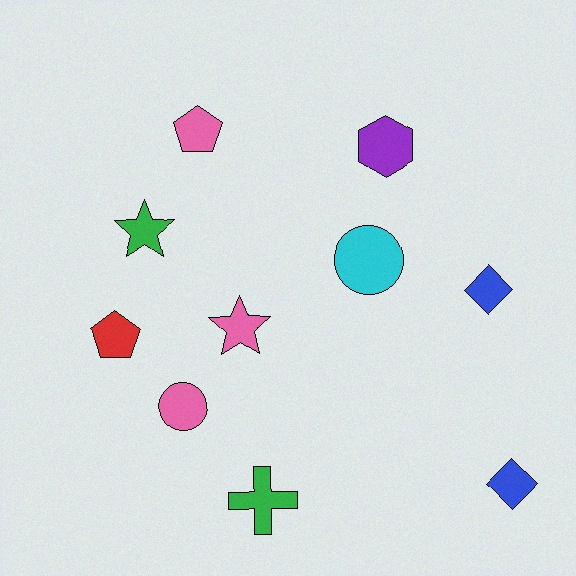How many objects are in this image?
There are 10 objects.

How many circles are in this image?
There are 2 circles.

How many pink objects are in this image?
There are 3 pink objects.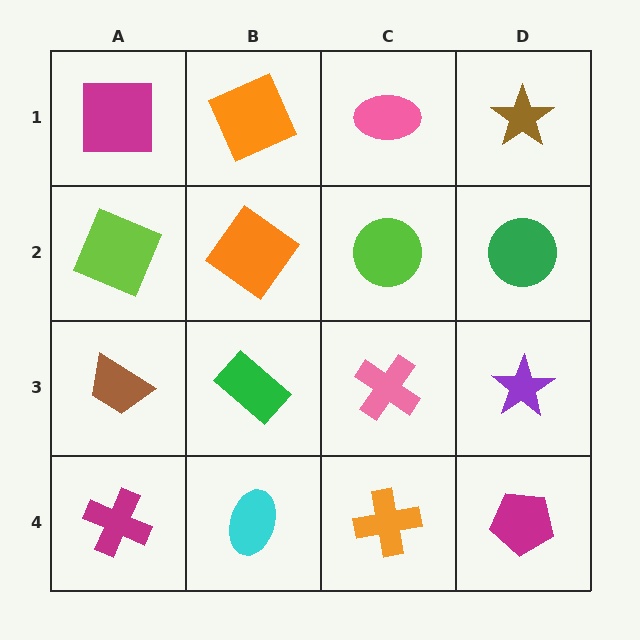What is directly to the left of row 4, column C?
A cyan ellipse.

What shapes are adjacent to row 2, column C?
A pink ellipse (row 1, column C), a pink cross (row 3, column C), an orange diamond (row 2, column B), a green circle (row 2, column D).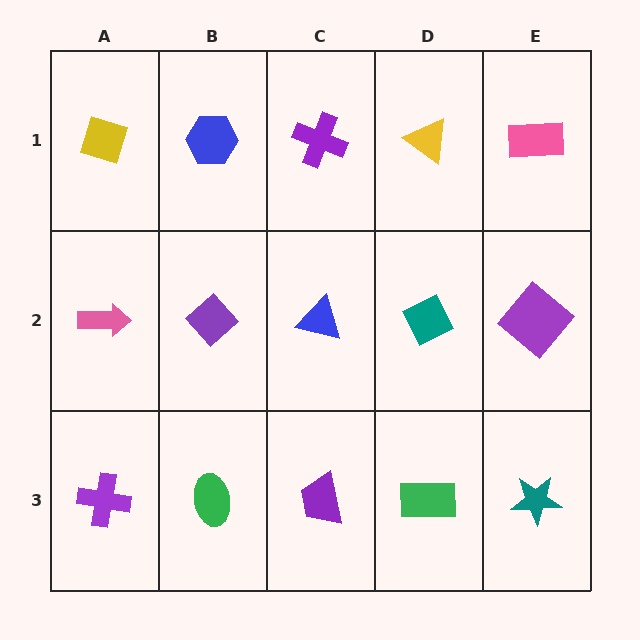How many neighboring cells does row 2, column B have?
4.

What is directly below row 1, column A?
A pink arrow.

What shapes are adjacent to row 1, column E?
A purple diamond (row 2, column E), a yellow triangle (row 1, column D).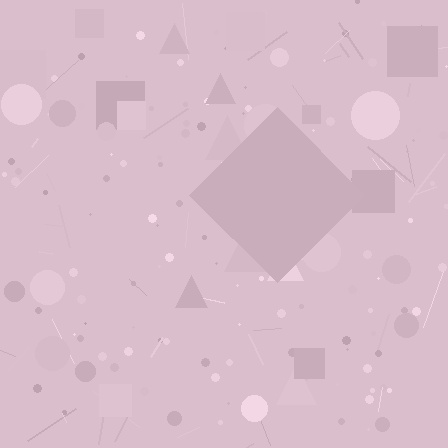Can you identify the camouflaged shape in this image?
The camouflaged shape is a diamond.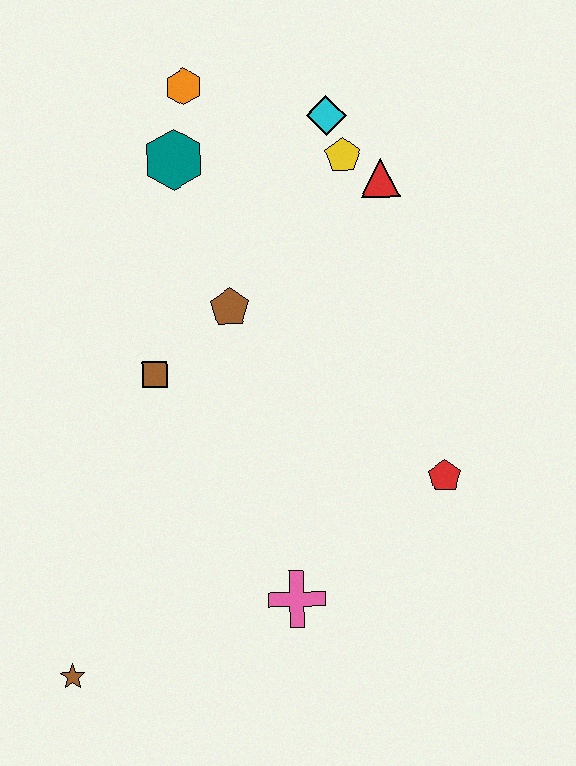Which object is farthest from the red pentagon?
The orange hexagon is farthest from the red pentagon.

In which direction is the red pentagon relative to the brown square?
The red pentagon is to the right of the brown square.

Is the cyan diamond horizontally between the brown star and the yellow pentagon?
Yes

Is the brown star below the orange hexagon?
Yes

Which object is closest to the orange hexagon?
The teal hexagon is closest to the orange hexagon.